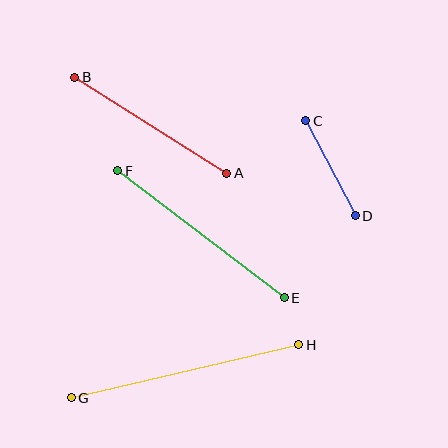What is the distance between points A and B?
The distance is approximately 180 pixels.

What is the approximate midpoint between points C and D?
The midpoint is at approximately (330, 168) pixels.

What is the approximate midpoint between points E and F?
The midpoint is at approximately (201, 234) pixels.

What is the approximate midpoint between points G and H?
The midpoint is at approximately (185, 371) pixels.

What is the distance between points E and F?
The distance is approximately 209 pixels.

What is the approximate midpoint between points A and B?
The midpoint is at approximately (151, 125) pixels.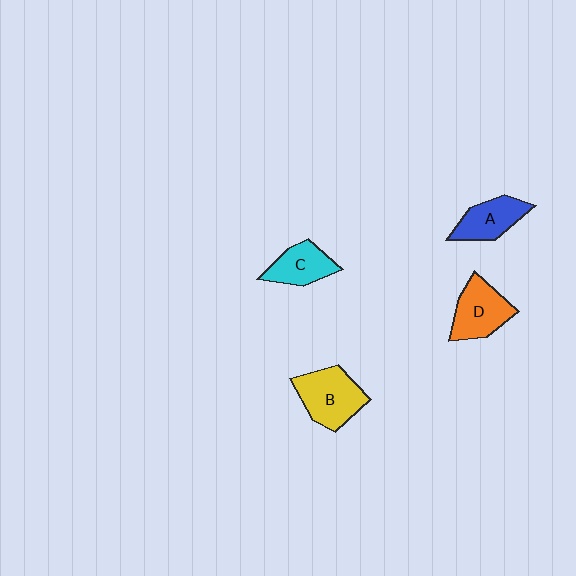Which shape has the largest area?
Shape B (yellow).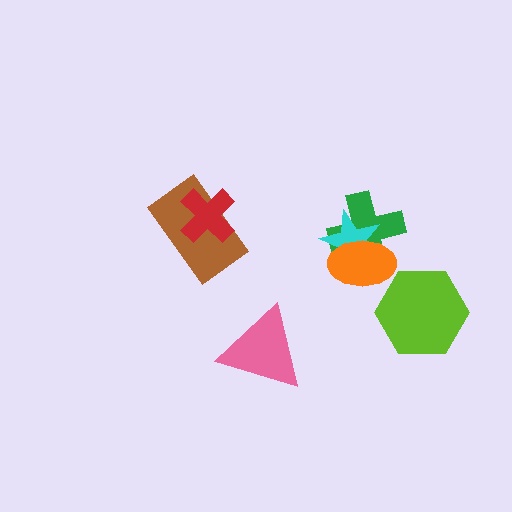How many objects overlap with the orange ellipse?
2 objects overlap with the orange ellipse.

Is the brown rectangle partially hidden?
Yes, it is partially covered by another shape.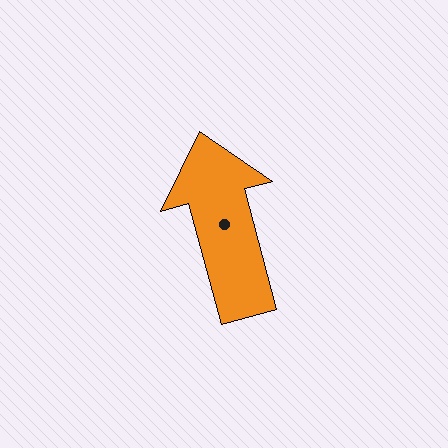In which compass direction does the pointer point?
North.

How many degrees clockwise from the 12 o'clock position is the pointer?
Approximately 345 degrees.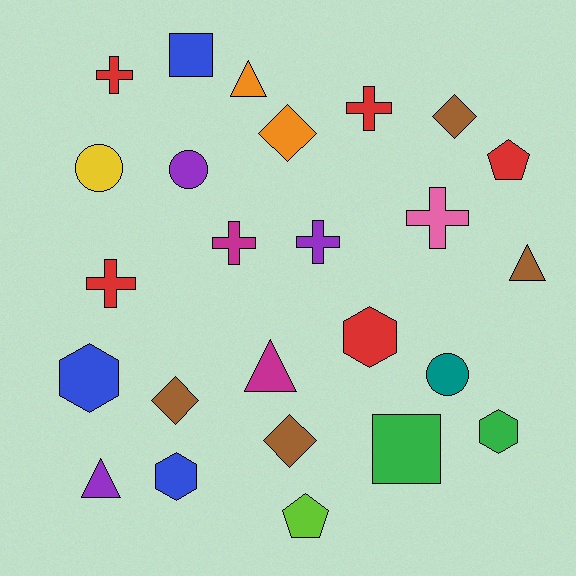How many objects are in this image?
There are 25 objects.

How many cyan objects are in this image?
There are no cyan objects.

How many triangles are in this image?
There are 4 triangles.